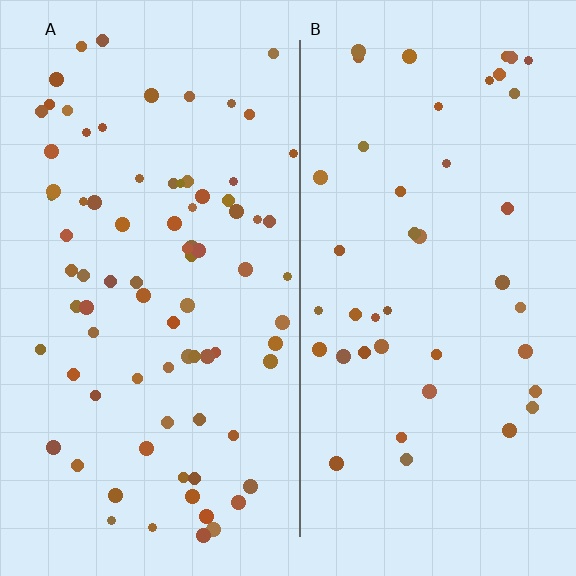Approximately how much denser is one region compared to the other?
Approximately 1.9× — region A over region B.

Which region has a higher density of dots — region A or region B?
A (the left).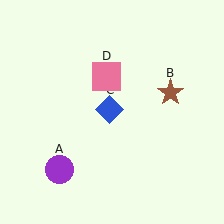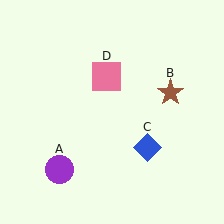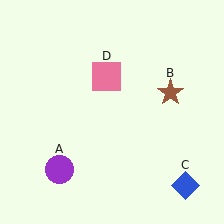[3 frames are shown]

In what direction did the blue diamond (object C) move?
The blue diamond (object C) moved down and to the right.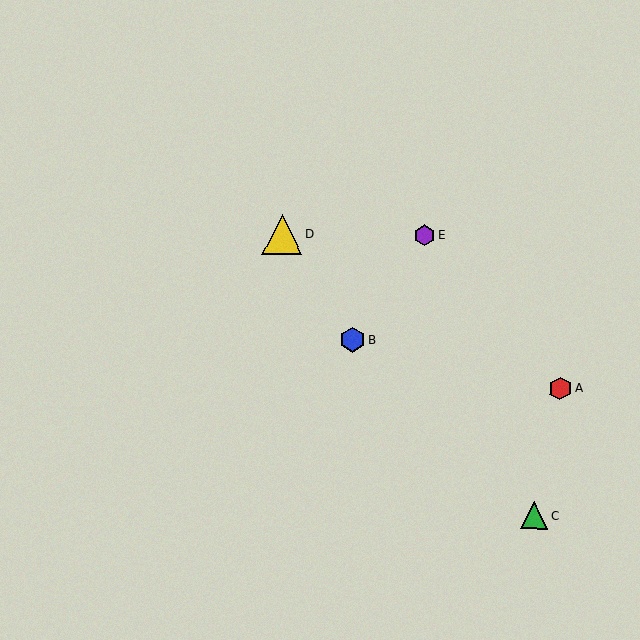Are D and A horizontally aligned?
No, D is at y≈234 and A is at y≈388.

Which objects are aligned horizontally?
Objects D, E are aligned horizontally.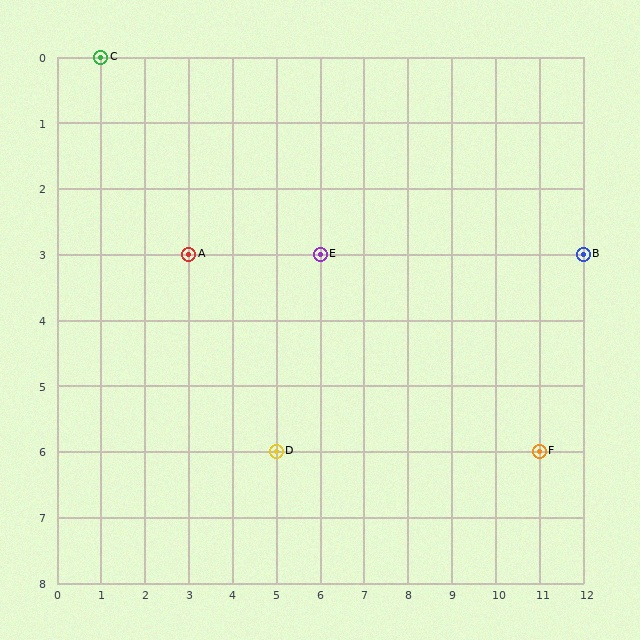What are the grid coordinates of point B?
Point B is at grid coordinates (12, 3).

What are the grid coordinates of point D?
Point D is at grid coordinates (5, 6).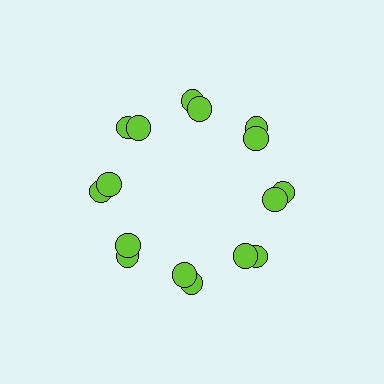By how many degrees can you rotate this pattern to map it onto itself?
The pattern maps onto itself every 45 degrees of rotation.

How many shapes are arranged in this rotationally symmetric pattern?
There are 16 shapes, arranged in 8 groups of 2.